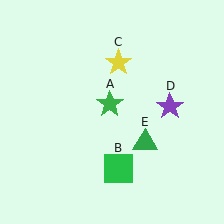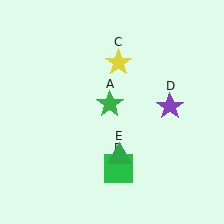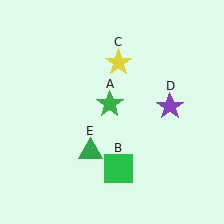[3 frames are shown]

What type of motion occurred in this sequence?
The green triangle (object E) rotated clockwise around the center of the scene.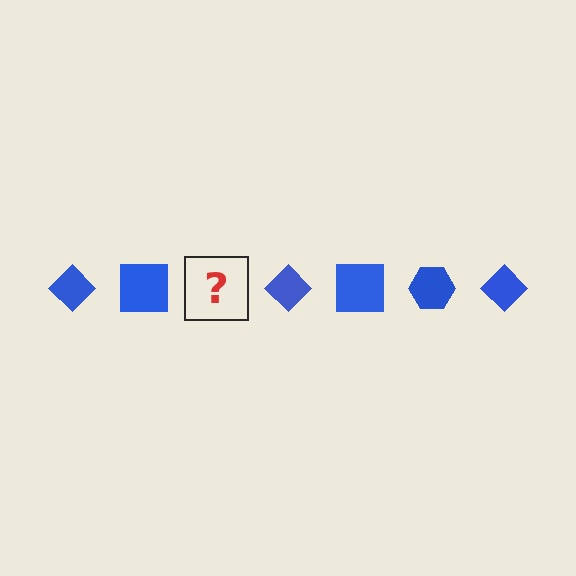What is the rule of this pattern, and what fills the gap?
The rule is that the pattern cycles through diamond, square, hexagon shapes in blue. The gap should be filled with a blue hexagon.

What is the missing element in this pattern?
The missing element is a blue hexagon.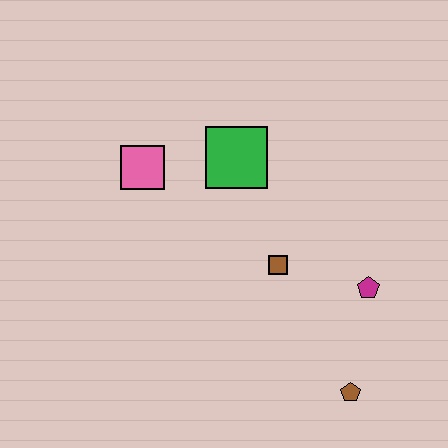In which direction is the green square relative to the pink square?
The green square is to the right of the pink square.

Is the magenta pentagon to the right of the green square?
Yes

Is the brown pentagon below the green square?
Yes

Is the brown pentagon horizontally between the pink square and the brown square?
No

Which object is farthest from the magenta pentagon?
The pink square is farthest from the magenta pentagon.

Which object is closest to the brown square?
The magenta pentagon is closest to the brown square.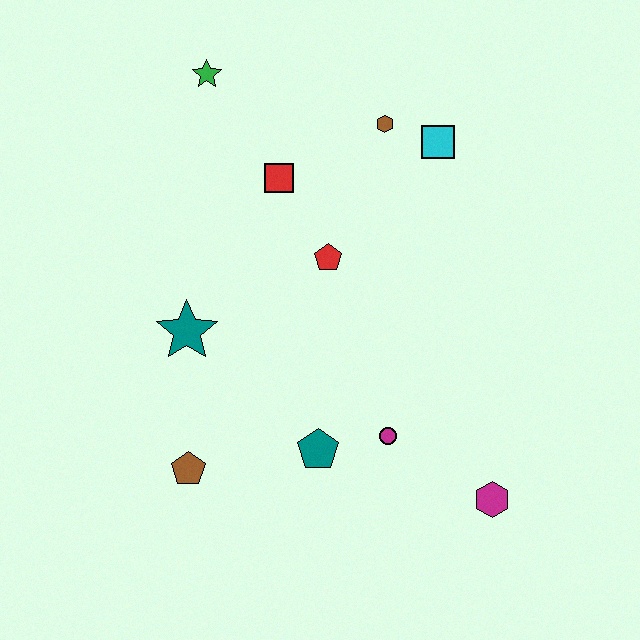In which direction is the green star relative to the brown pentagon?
The green star is above the brown pentagon.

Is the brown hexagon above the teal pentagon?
Yes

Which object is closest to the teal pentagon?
The magenta circle is closest to the teal pentagon.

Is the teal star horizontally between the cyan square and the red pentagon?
No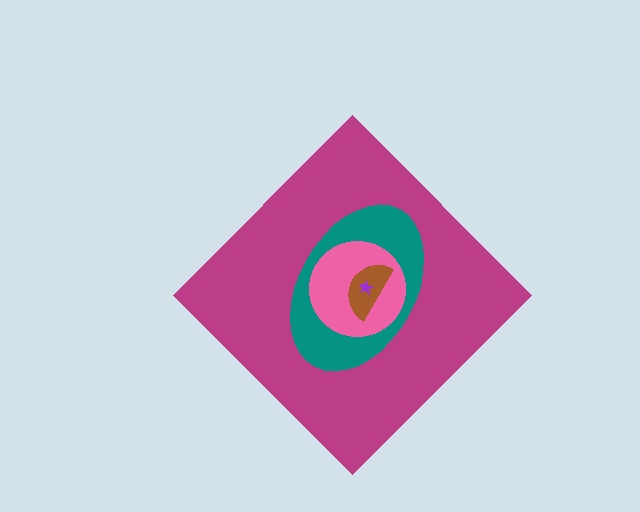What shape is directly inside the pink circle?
The brown semicircle.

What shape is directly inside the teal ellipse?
The pink circle.